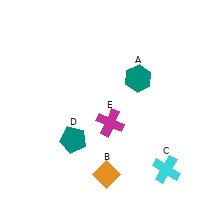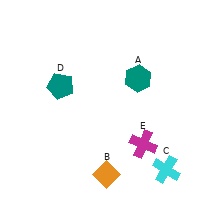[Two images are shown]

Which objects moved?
The objects that moved are: the teal pentagon (D), the magenta cross (E).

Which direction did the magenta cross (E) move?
The magenta cross (E) moved right.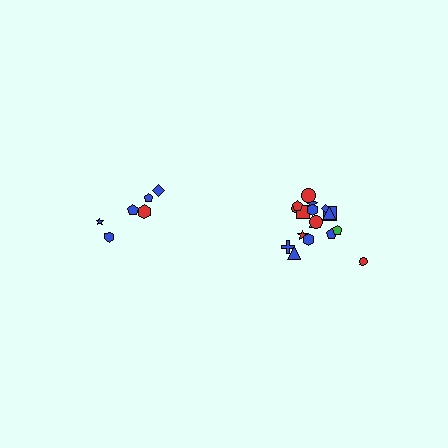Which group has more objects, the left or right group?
The right group.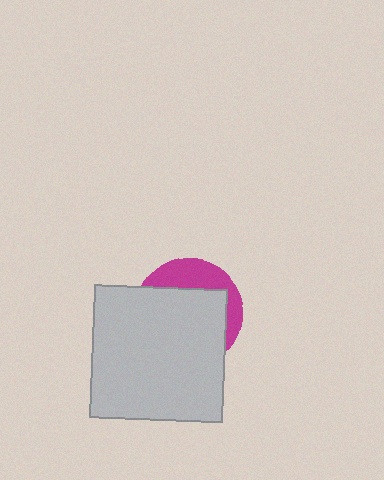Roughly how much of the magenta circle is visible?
A small part of it is visible (roughly 30%).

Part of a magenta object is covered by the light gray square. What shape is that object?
It is a circle.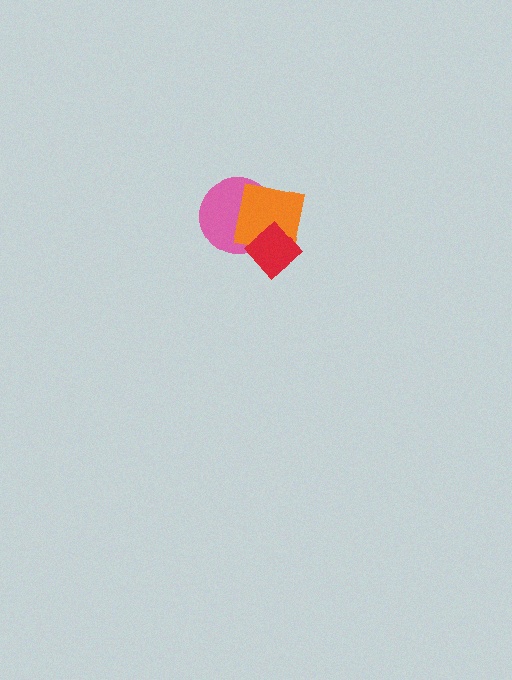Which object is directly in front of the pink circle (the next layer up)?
The orange square is directly in front of the pink circle.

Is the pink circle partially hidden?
Yes, it is partially covered by another shape.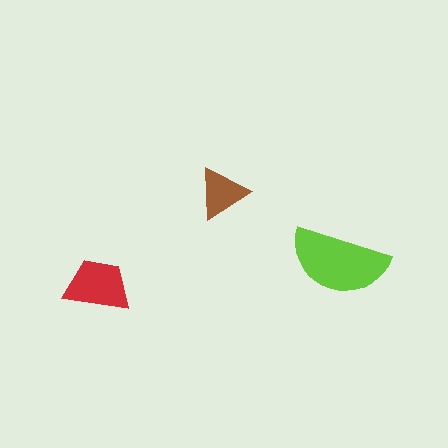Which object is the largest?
The lime semicircle.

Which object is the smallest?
The brown triangle.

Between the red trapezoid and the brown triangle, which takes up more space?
The red trapezoid.